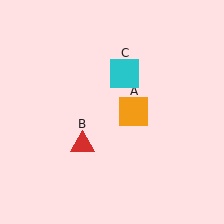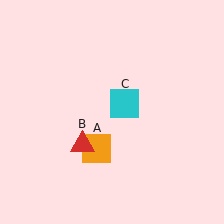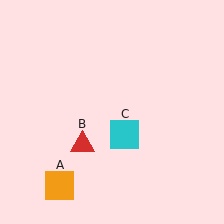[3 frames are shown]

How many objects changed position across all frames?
2 objects changed position: orange square (object A), cyan square (object C).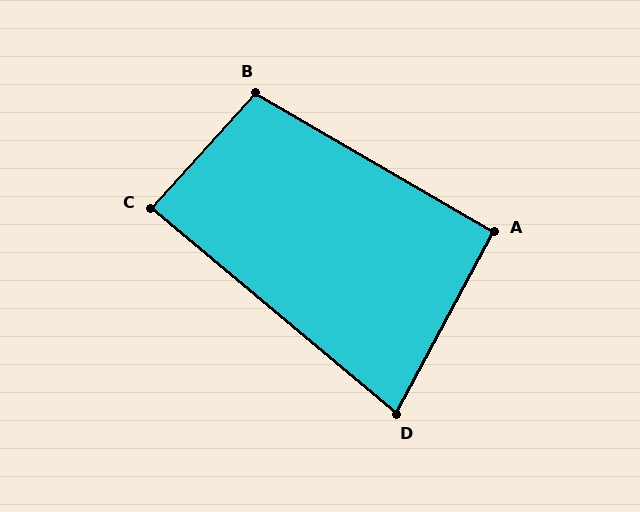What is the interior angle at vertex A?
Approximately 92 degrees (approximately right).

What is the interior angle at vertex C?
Approximately 88 degrees (approximately right).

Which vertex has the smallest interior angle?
D, at approximately 78 degrees.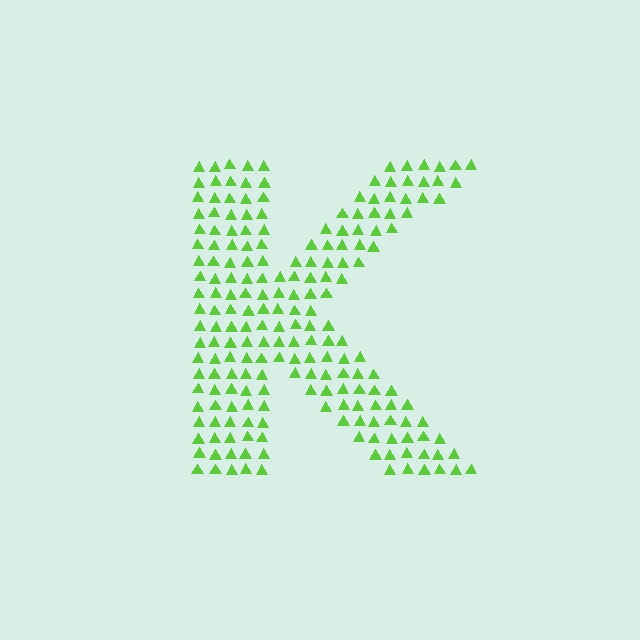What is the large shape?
The large shape is the letter K.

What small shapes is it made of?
It is made of small triangles.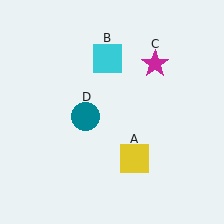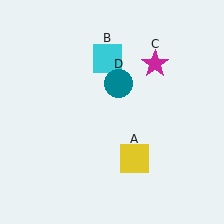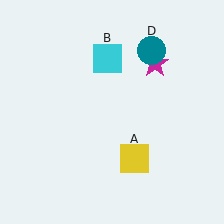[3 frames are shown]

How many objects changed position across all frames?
1 object changed position: teal circle (object D).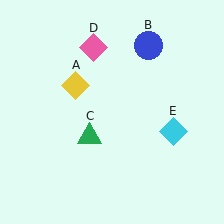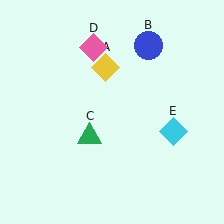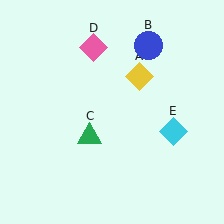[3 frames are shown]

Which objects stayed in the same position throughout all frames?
Blue circle (object B) and green triangle (object C) and pink diamond (object D) and cyan diamond (object E) remained stationary.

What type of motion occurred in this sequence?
The yellow diamond (object A) rotated clockwise around the center of the scene.